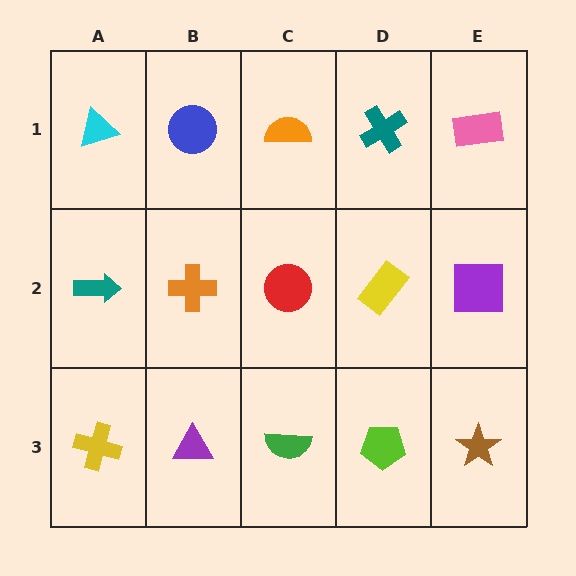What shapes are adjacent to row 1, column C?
A red circle (row 2, column C), a blue circle (row 1, column B), a teal cross (row 1, column D).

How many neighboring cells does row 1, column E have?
2.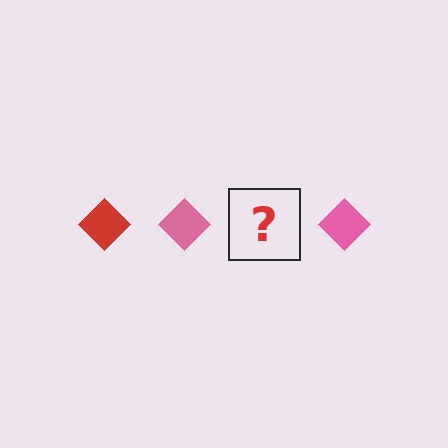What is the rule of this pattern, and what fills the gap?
The rule is that the pattern cycles through red, pink diamonds. The gap should be filled with a red diamond.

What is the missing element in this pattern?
The missing element is a red diamond.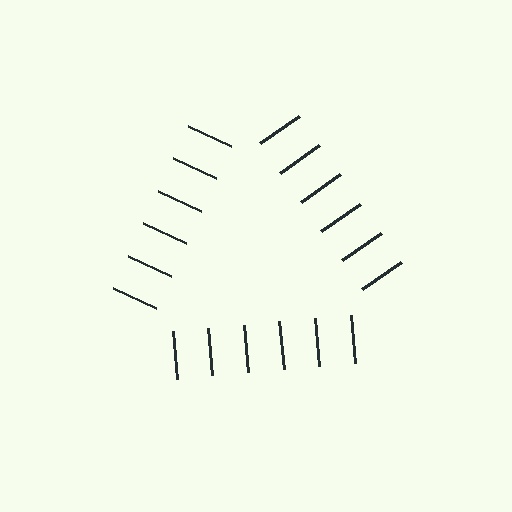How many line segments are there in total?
18 — 6 along each of the 3 edges.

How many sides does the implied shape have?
3 sides — the line-ends trace a triangle.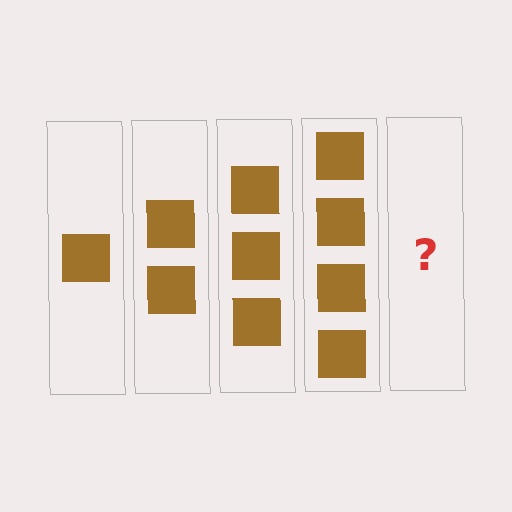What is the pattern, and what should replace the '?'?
The pattern is that each step adds one more square. The '?' should be 5 squares.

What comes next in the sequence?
The next element should be 5 squares.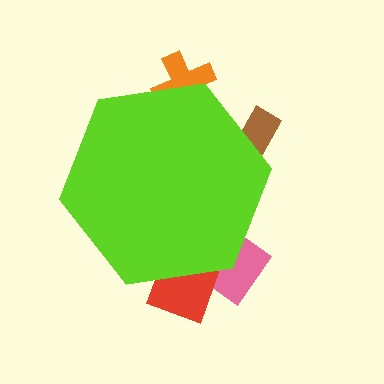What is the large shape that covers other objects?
A lime hexagon.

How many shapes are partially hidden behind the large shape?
4 shapes are partially hidden.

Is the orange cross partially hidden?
Yes, the orange cross is partially hidden behind the lime hexagon.